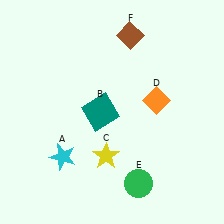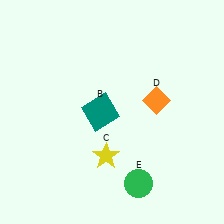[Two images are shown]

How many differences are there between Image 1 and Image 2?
There are 2 differences between the two images.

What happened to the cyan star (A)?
The cyan star (A) was removed in Image 2. It was in the bottom-left area of Image 1.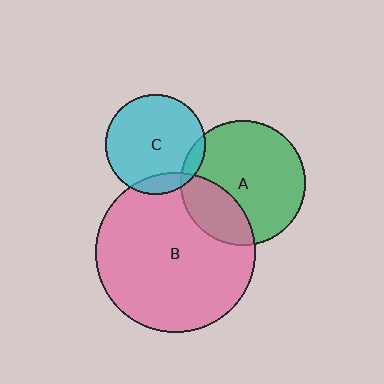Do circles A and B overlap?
Yes.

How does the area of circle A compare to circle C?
Approximately 1.6 times.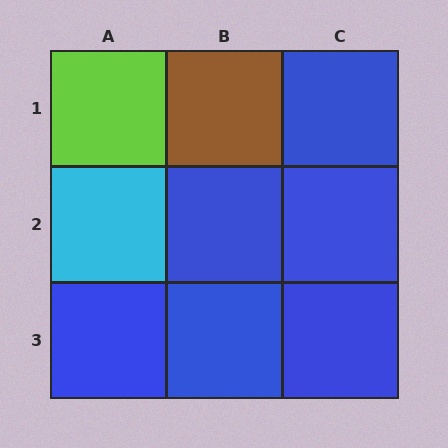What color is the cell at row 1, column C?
Blue.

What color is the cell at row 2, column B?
Blue.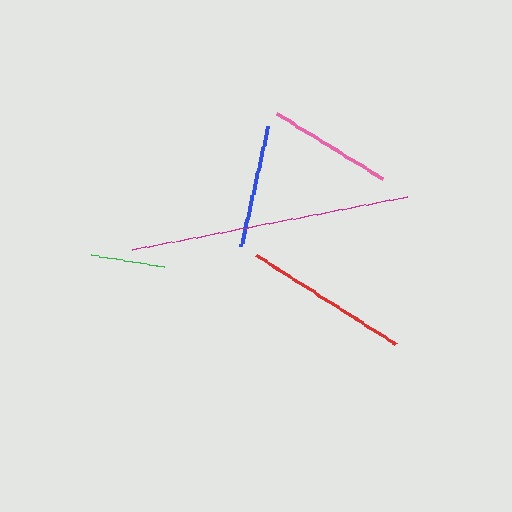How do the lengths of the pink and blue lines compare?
The pink and blue lines are approximately the same length.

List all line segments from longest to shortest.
From longest to shortest: magenta, red, pink, blue, green.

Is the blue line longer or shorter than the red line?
The red line is longer than the blue line.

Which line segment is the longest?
The magenta line is the longest at approximately 279 pixels.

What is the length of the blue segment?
The blue segment is approximately 123 pixels long.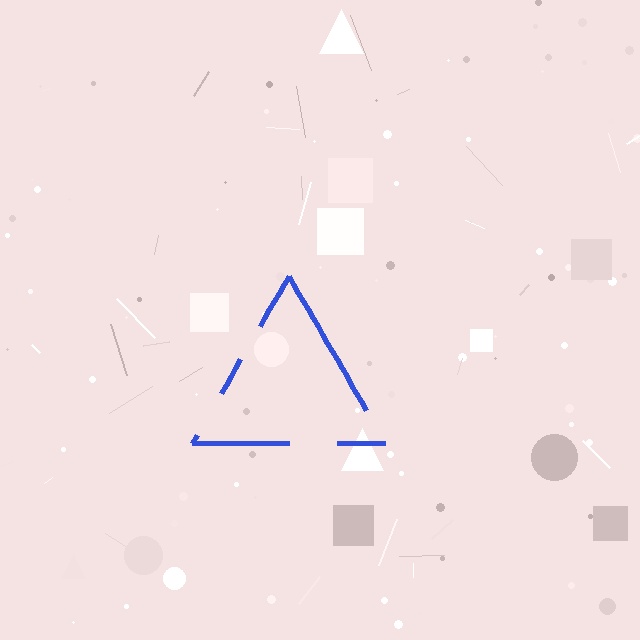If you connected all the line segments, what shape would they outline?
They would outline a triangle.